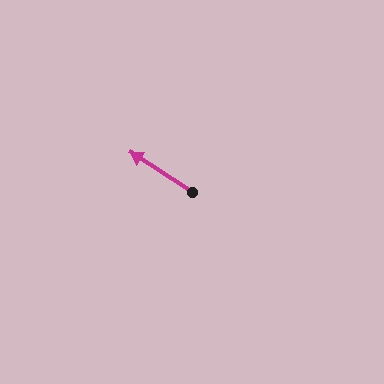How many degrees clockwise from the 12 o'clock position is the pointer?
Approximately 303 degrees.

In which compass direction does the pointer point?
Northwest.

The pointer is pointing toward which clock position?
Roughly 10 o'clock.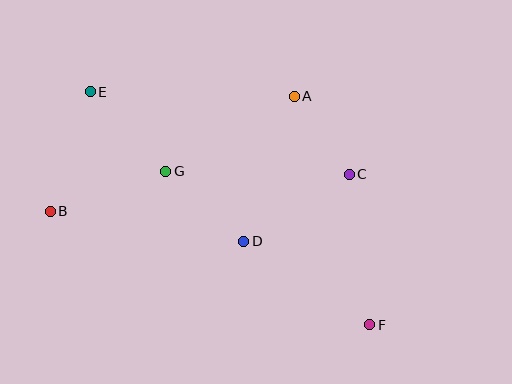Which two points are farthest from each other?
Points E and F are farthest from each other.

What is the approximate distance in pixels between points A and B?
The distance between A and B is approximately 270 pixels.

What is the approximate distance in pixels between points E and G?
The distance between E and G is approximately 110 pixels.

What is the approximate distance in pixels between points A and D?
The distance between A and D is approximately 154 pixels.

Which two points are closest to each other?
Points A and C are closest to each other.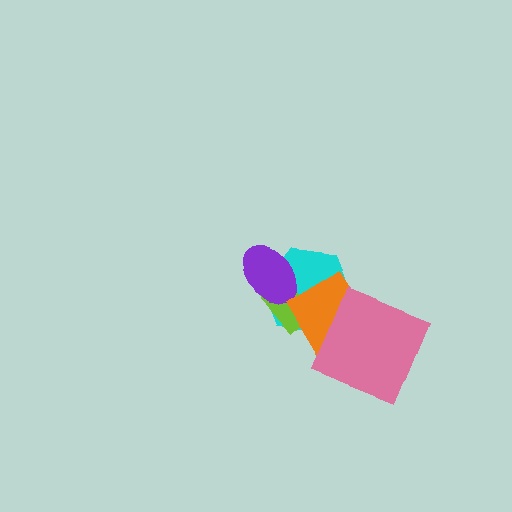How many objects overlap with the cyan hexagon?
3 objects overlap with the cyan hexagon.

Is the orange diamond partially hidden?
Yes, it is partially covered by another shape.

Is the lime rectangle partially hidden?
Yes, it is partially covered by another shape.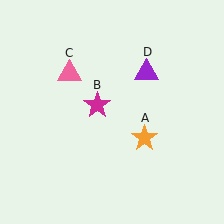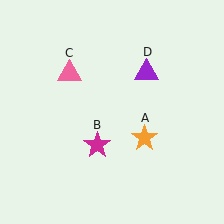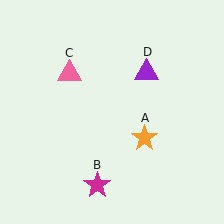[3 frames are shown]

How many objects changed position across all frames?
1 object changed position: magenta star (object B).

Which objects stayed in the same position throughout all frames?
Orange star (object A) and pink triangle (object C) and purple triangle (object D) remained stationary.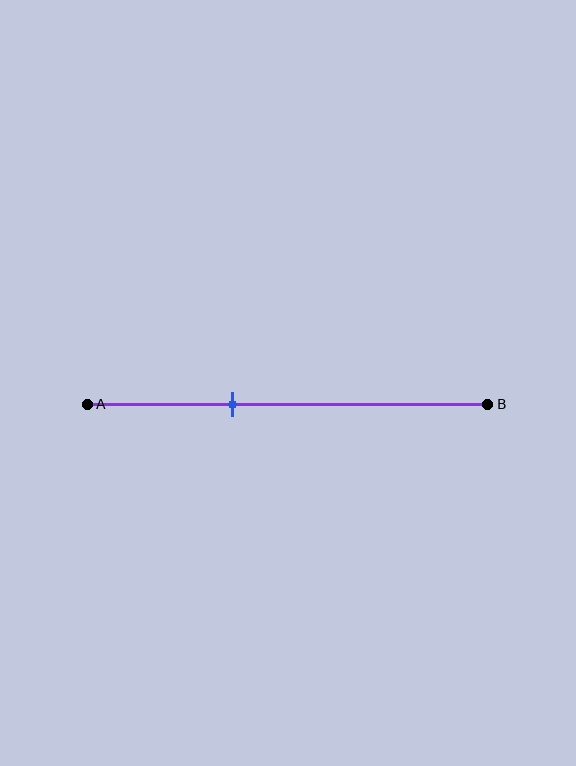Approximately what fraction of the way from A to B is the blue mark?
The blue mark is approximately 35% of the way from A to B.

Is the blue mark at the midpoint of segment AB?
No, the mark is at about 35% from A, not at the 50% midpoint.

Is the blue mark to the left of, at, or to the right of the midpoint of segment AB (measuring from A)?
The blue mark is to the left of the midpoint of segment AB.